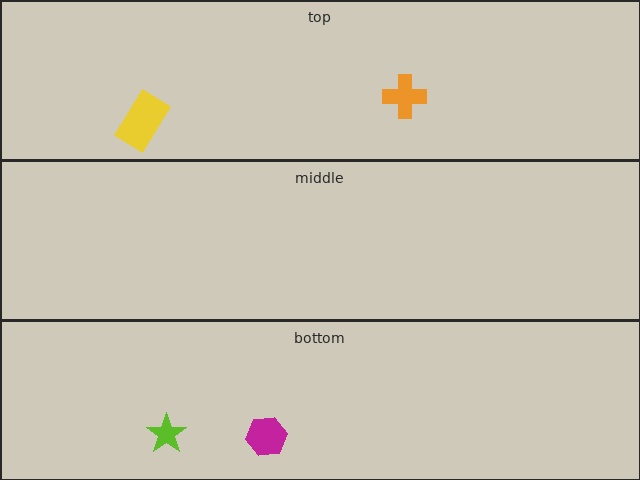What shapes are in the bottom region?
The lime star, the magenta hexagon.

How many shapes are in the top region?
2.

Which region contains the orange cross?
The top region.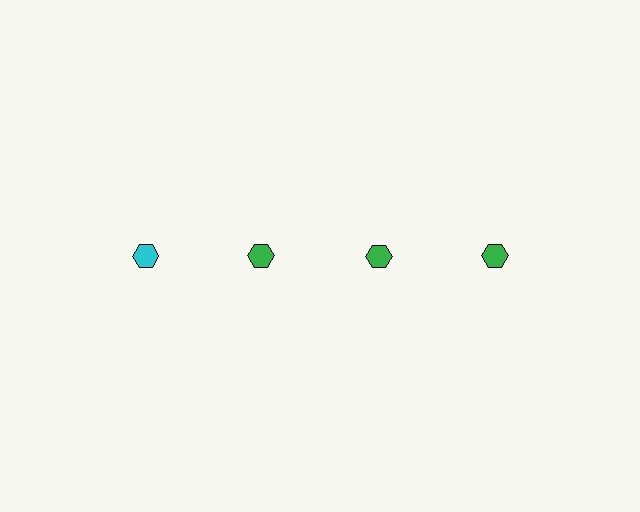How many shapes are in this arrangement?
There are 4 shapes arranged in a grid pattern.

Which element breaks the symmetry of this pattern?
The cyan hexagon in the top row, leftmost column breaks the symmetry. All other shapes are green hexagons.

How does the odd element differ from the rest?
It has a different color: cyan instead of green.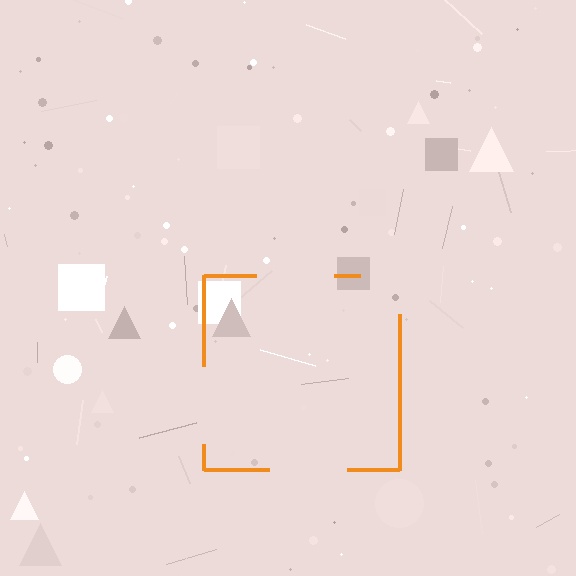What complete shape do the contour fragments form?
The contour fragments form a square.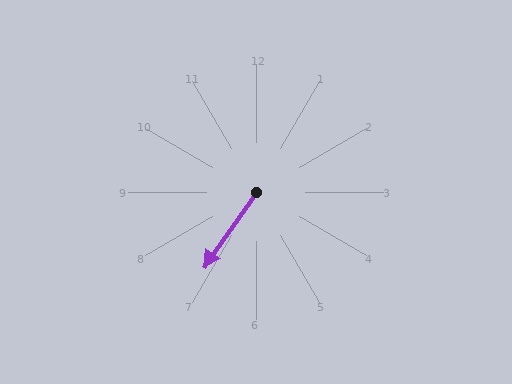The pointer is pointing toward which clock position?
Roughly 7 o'clock.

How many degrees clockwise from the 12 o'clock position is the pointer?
Approximately 215 degrees.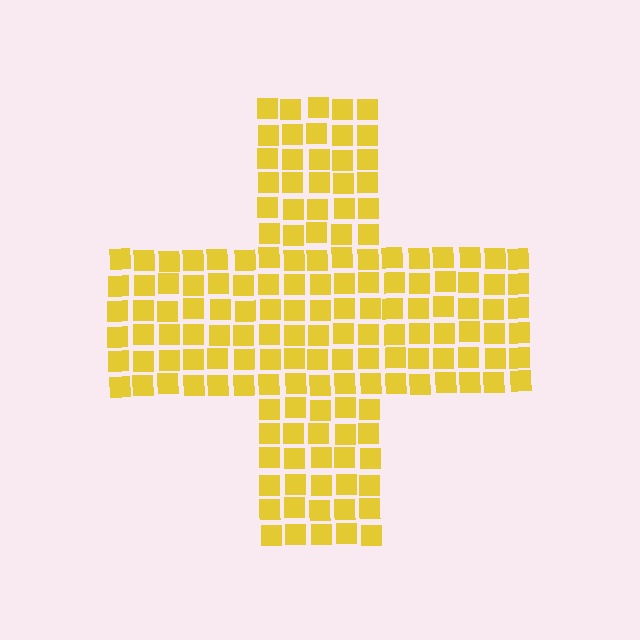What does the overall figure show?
The overall figure shows a cross.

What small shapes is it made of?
It is made of small squares.